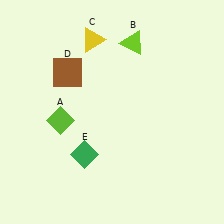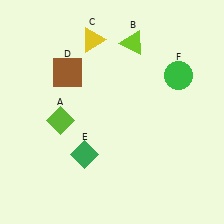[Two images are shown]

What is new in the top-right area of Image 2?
A green circle (F) was added in the top-right area of Image 2.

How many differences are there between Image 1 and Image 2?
There is 1 difference between the two images.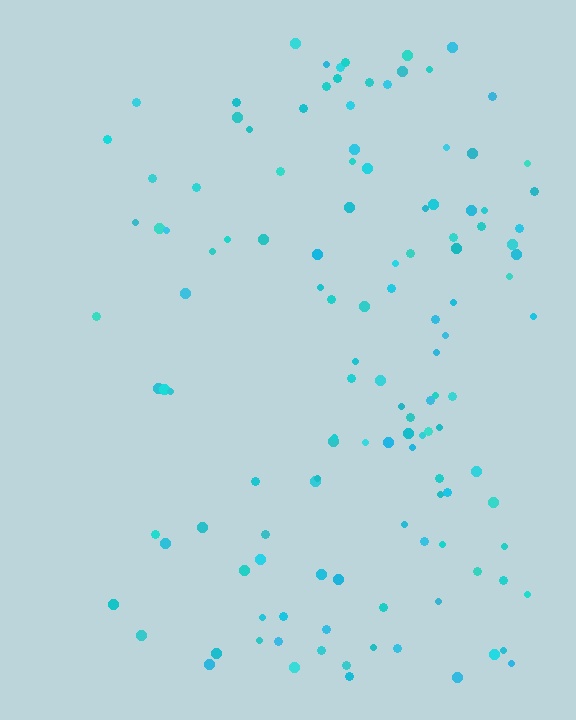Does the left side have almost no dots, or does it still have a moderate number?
Still a moderate number, just noticeably fewer than the right.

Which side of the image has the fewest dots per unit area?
The left.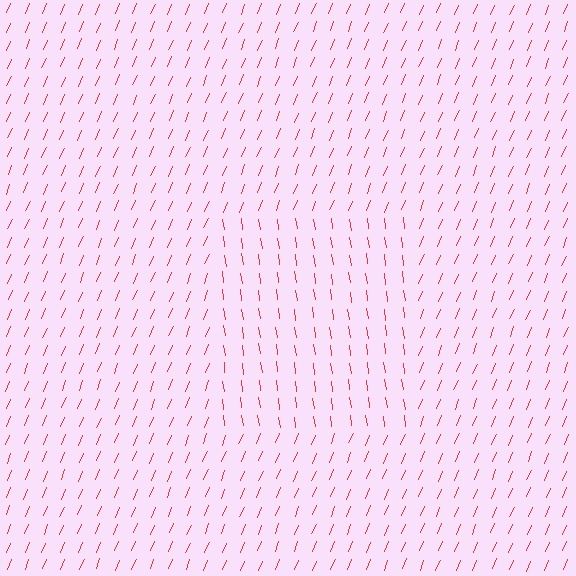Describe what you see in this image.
The image is filled with small red line segments. A rectangle region in the image has lines oriented differently from the surrounding lines, creating a visible texture boundary.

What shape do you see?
I see a rectangle.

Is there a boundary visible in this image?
Yes, there is a texture boundary formed by a change in line orientation.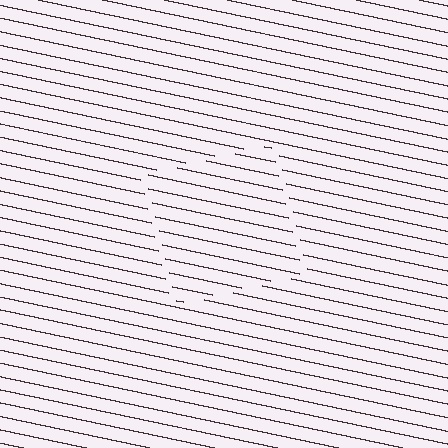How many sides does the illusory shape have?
4 sides — the line-ends trace a square.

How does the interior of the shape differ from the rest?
The interior of the shape contains the same grating, shifted by half a period — the contour is defined by the phase discontinuity where line-ends from the inner and outer gratings abut.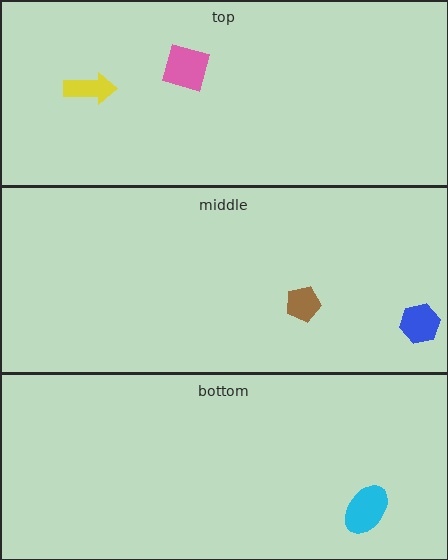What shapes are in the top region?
The yellow arrow, the pink diamond.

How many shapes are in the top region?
2.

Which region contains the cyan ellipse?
The bottom region.